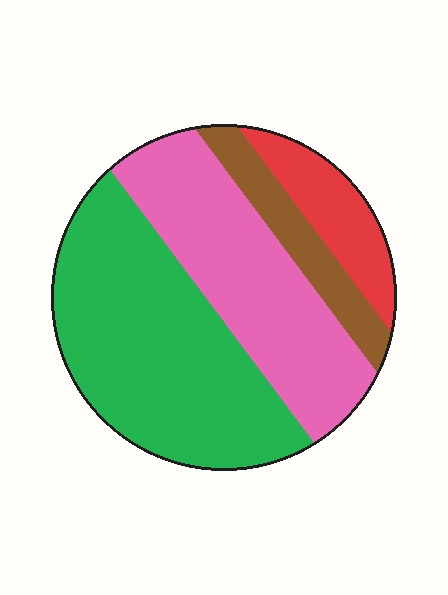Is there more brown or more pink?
Pink.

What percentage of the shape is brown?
Brown covers 11% of the shape.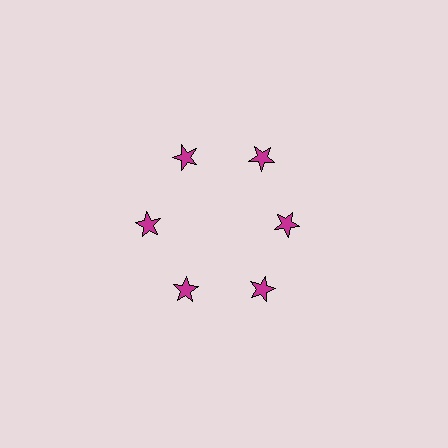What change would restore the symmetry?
The symmetry would be restored by moving it outward, back onto the ring so that all 6 stars sit at equal angles and equal distance from the center.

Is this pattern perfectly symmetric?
No. The 6 magenta stars are arranged in a ring, but one element near the 3 o'clock position is pulled inward toward the center, breaking the 6-fold rotational symmetry.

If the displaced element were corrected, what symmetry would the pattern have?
It would have 6-fold rotational symmetry — the pattern would map onto itself every 60 degrees.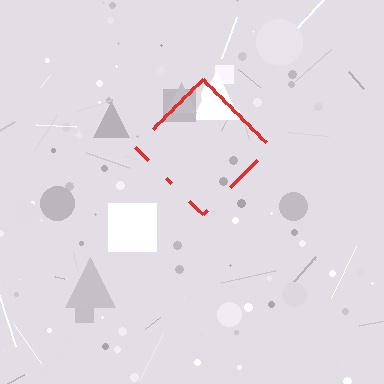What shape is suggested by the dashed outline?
The dashed outline suggests a diamond.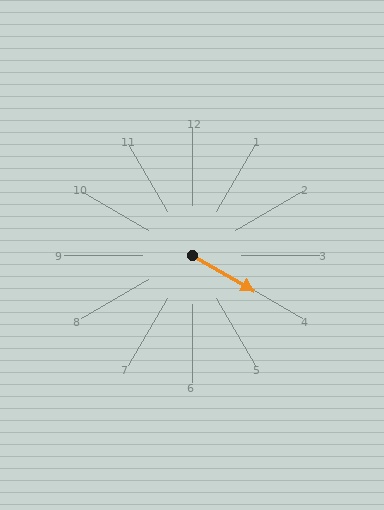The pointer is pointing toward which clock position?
Roughly 4 o'clock.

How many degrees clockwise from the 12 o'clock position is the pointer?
Approximately 120 degrees.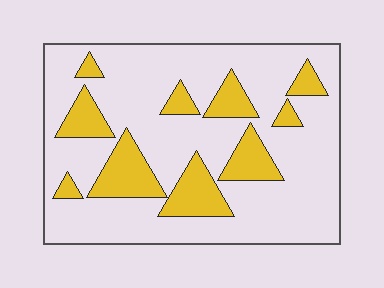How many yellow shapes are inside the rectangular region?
10.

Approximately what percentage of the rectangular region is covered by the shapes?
Approximately 25%.